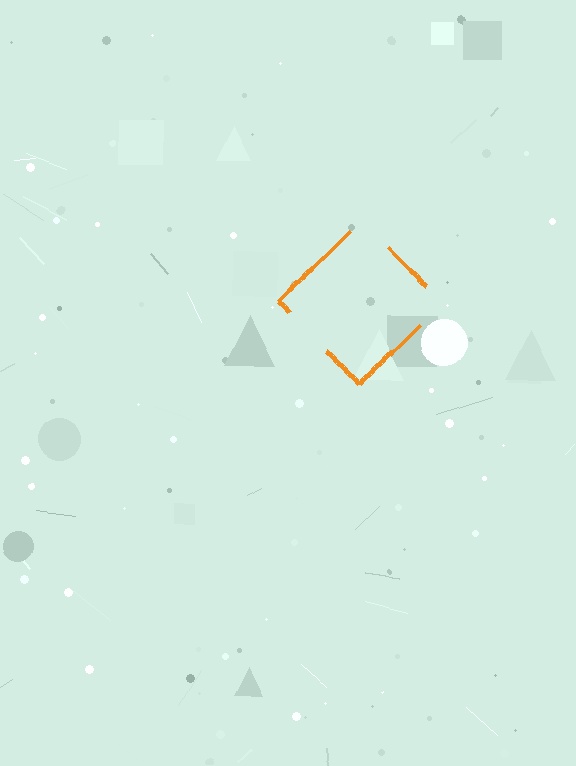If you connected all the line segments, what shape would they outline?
They would outline a diamond.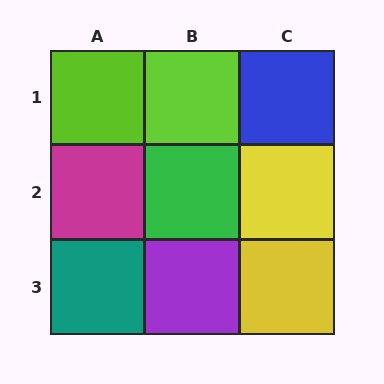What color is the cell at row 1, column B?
Lime.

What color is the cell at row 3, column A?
Teal.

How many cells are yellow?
2 cells are yellow.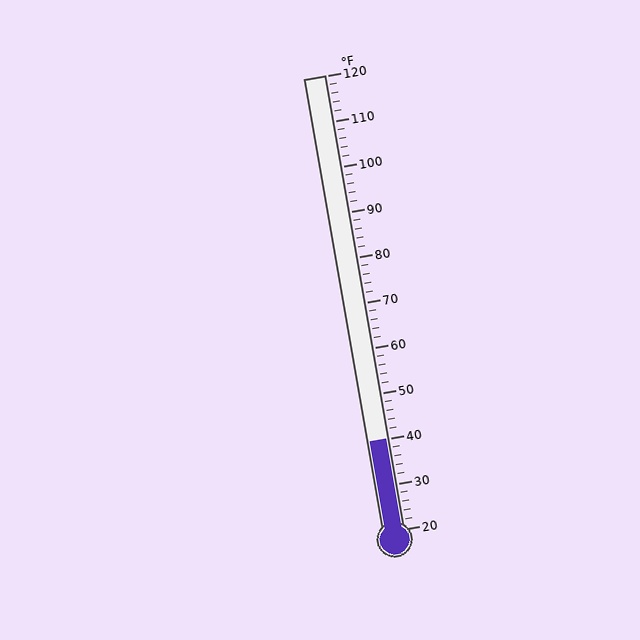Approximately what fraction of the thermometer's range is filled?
The thermometer is filled to approximately 20% of its range.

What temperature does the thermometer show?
The thermometer shows approximately 40°F.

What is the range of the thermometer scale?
The thermometer scale ranges from 20°F to 120°F.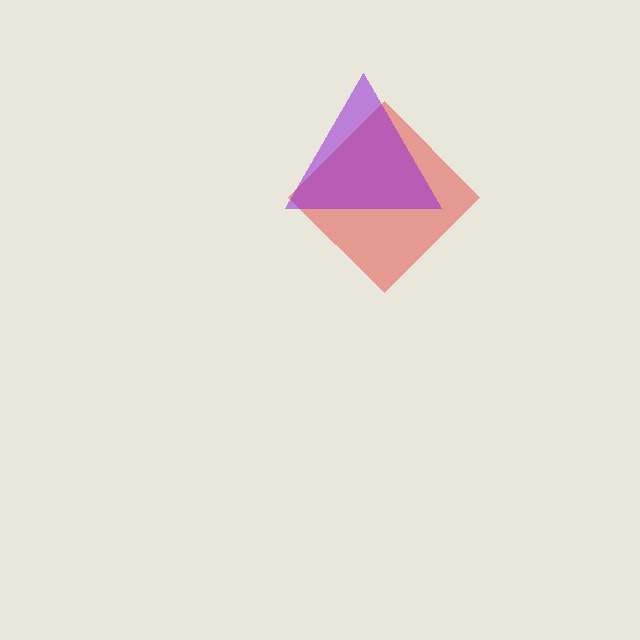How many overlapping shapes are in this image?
There are 2 overlapping shapes in the image.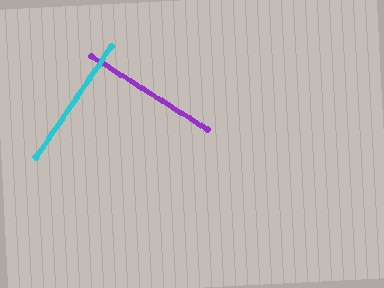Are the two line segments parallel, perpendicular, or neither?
Perpendicular — they meet at approximately 88°.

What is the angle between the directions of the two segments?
Approximately 88 degrees.